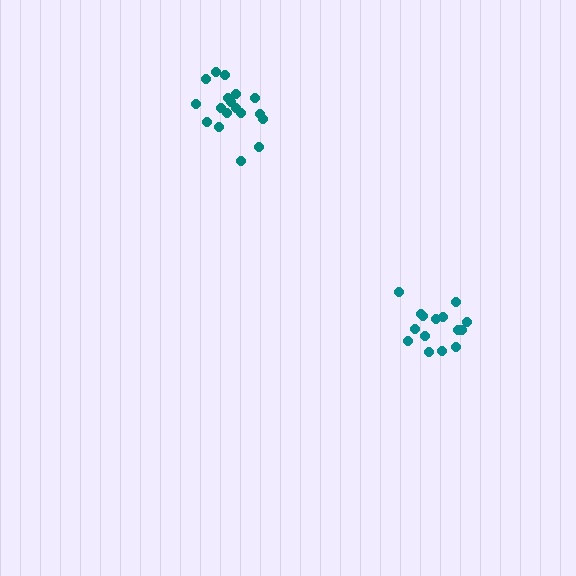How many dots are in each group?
Group 1: 18 dots, Group 2: 15 dots (33 total).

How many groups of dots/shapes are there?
There are 2 groups.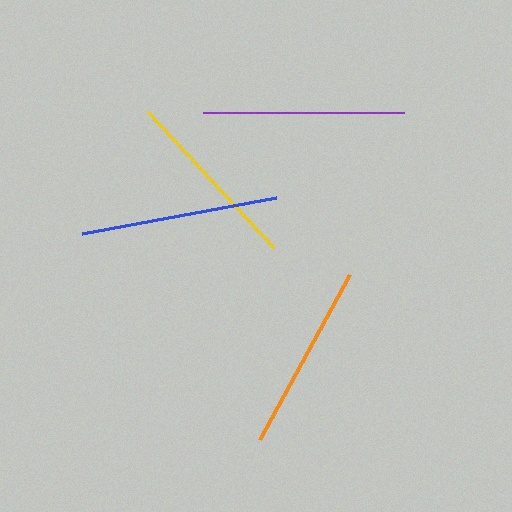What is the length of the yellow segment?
The yellow segment is approximately 186 pixels long.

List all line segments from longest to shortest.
From longest to shortest: purple, blue, orange, yellow.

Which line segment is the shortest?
The yellow line is the shortest at approximately 186 pixels.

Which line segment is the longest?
The purple line is the longest at approximately 201 pixels.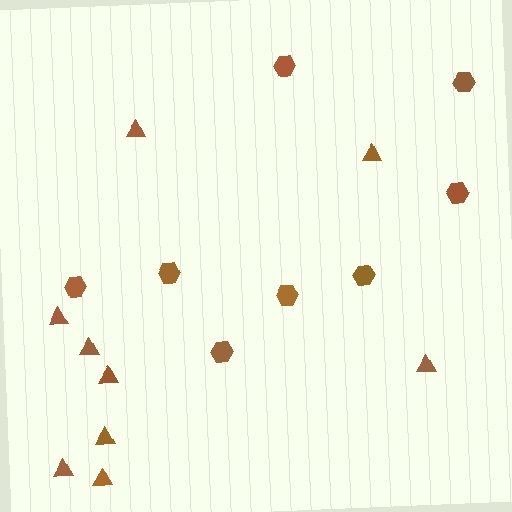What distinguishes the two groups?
There are 2 groups: one group of hexagons (8) and one group of triangles (9).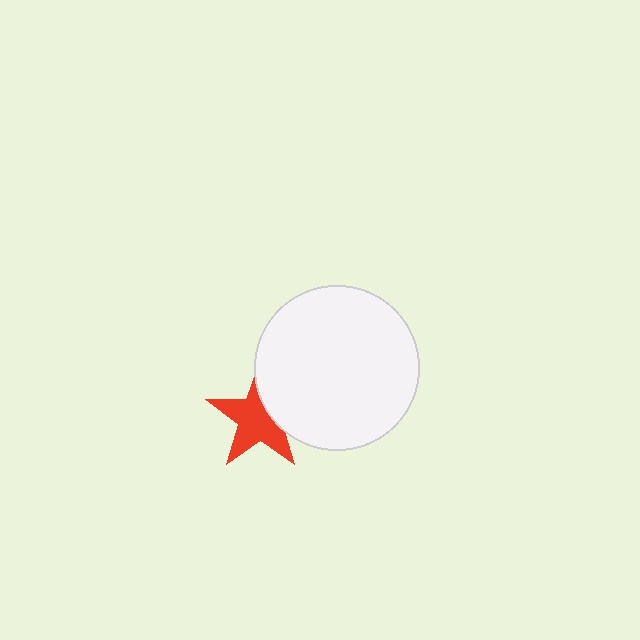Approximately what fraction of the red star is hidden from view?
Roughly 31% of the red star is hidden behind the white circle.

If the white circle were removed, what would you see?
You would see the complete red star.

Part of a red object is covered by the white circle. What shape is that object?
It is a star.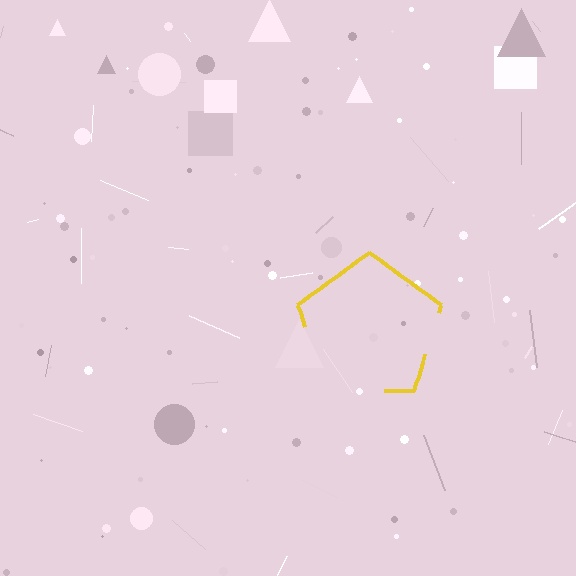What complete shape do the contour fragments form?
The contour fragments form a pentagon.